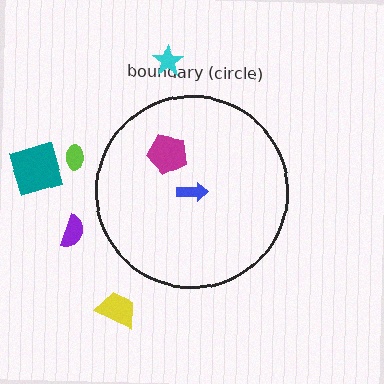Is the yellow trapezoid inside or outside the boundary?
Outside.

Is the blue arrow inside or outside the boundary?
Inside.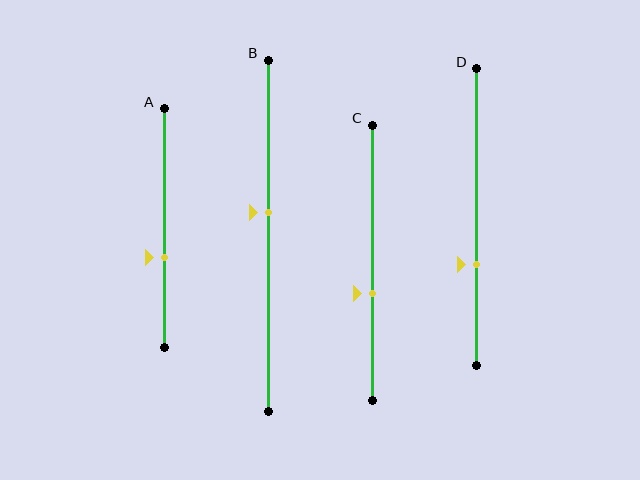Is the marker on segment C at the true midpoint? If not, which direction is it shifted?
No, the marker on segment C is shifted downward by about 11% of the segment length.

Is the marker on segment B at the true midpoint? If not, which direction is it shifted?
No, the marker on segment B is shifted upward by about 7% of the segment length.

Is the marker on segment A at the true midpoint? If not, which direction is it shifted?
No, the marker on segment A is shifted downward by about 12% of the segment length.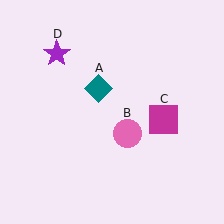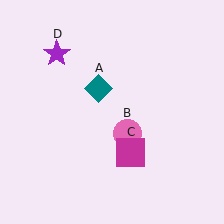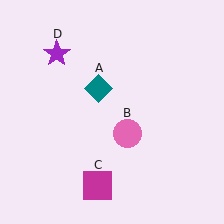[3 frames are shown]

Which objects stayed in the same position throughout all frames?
Teal diamond (object A) and pink circle (object B) and purple star (object D) remained stationary.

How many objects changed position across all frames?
1 object changed position: magenta square (object C).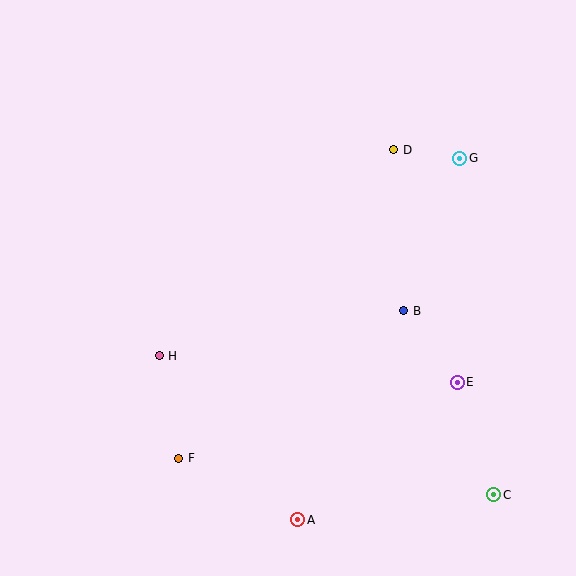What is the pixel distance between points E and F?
The distance between E and F is 289 pixels.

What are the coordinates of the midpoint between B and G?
The midpoint between B and G is at (432, 235).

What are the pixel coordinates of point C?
Point C is at (494, 495).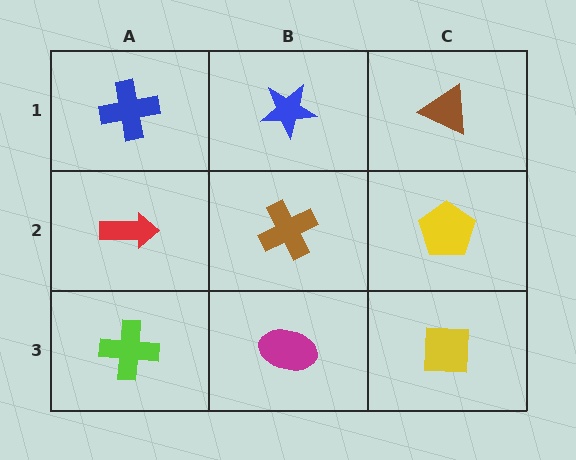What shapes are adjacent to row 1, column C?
A yellow pentagon (row 2, column C), a blue star (row 1, column B).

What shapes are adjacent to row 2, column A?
A blue cross (row 1, column A), a lime cross (row 3, column A), a brown cross (row 2, column B).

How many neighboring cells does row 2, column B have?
4.